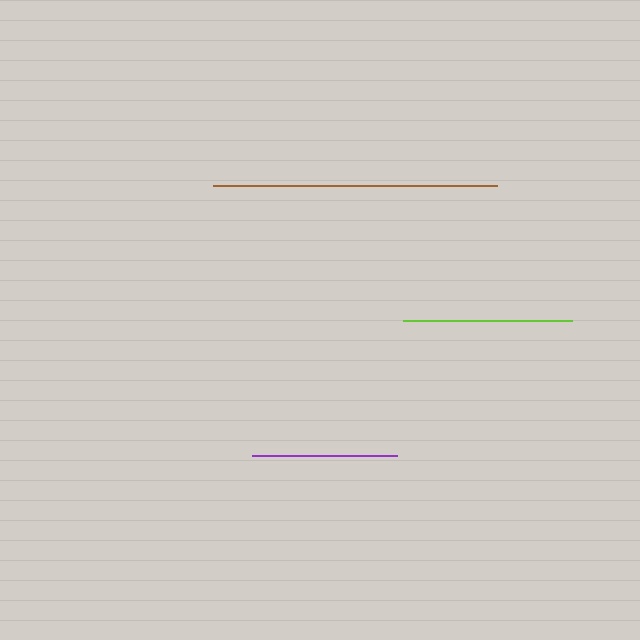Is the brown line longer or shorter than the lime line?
The brown line is longer than the lime line.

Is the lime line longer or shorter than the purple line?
The lime line is longer than the purple line.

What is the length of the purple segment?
The purple segment is approximately 145 pixels long.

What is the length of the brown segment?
The brown segment is approximately 284 pixels long.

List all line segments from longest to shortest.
From longest to shortest: brown, lime, purple.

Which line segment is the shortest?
The purple line is the shortest at approximately 145 pixels.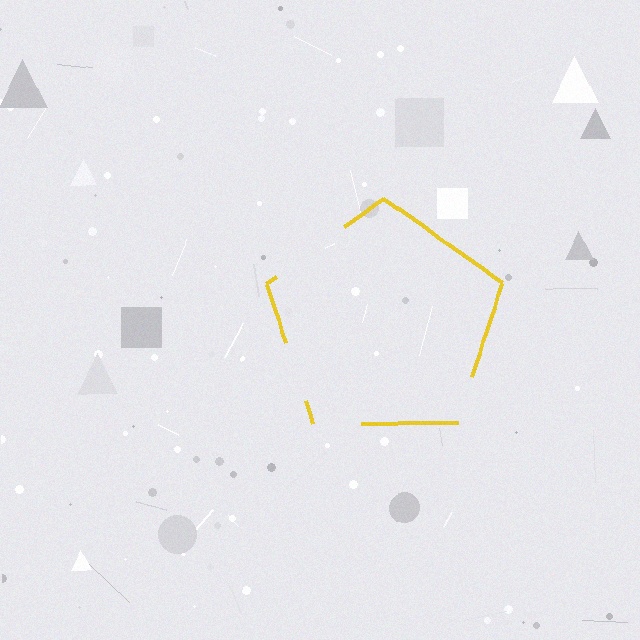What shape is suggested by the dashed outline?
The dashed outline suggests a pentagon.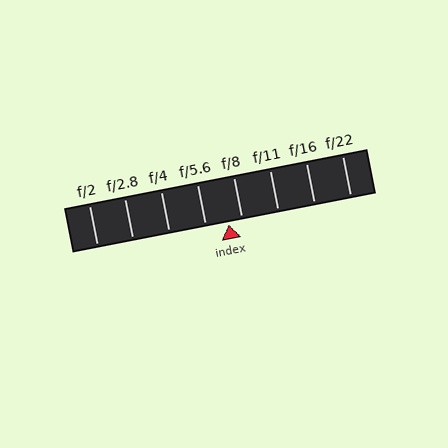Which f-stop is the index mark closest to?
The index mark is closest to f/8.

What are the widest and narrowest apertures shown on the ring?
The widest aperture shown is f/2 and the narrowest is f/22.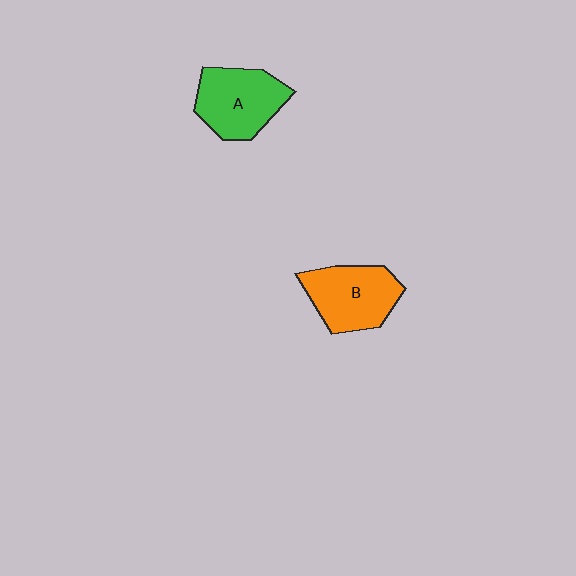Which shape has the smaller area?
Shape B (orange).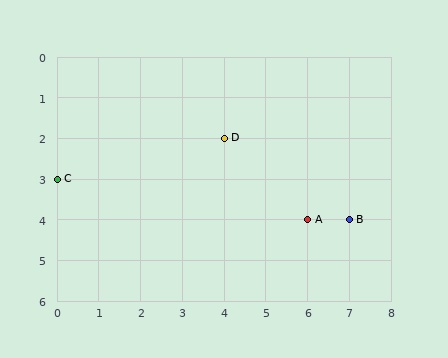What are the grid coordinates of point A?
Point A is at grid coordinates (6, 4).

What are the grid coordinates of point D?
Point D is at grid coordinates (4, 2).